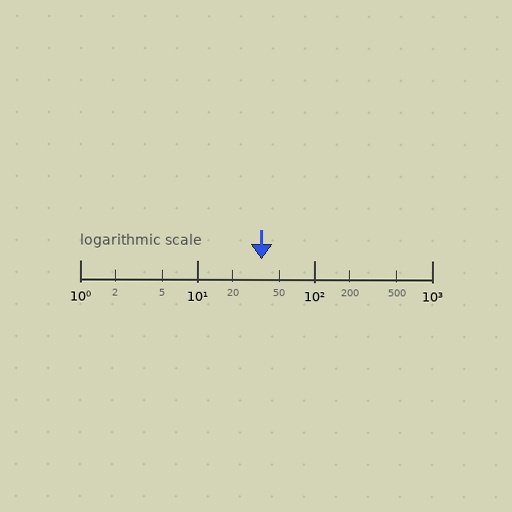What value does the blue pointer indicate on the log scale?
The pointer indicates approximately 35.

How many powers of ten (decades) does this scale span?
The scale spans 3 decades, from 1 to 1000.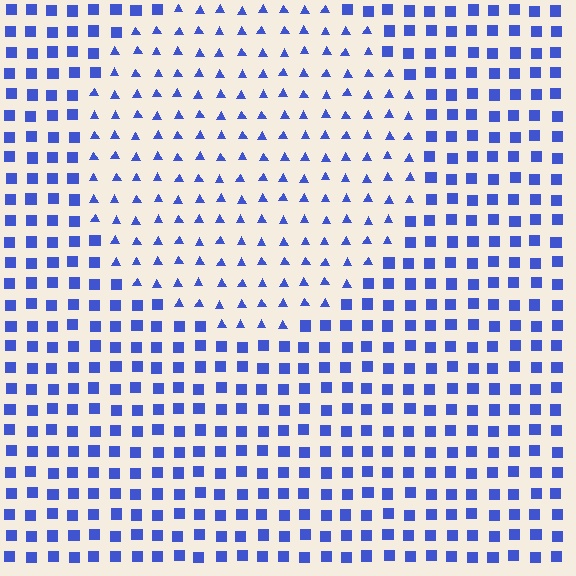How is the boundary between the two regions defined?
The boundary is defined by a change in element shape: triangles inside vs. squares outside. All elements share the same color and spacing.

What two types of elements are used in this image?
The image uses triangles inside the circle region and squares outside it.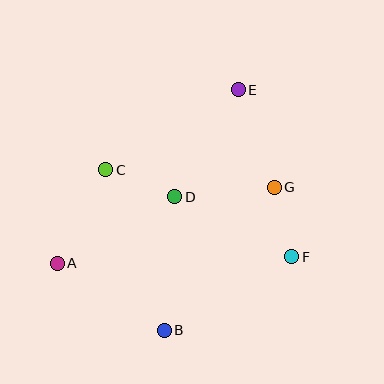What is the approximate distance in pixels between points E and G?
The distance between E and G is approximately 104 pixels.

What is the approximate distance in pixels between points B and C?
The distance between B and C is approximately 171 pixels.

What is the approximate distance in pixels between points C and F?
The distance between C and F is approximately 205 pixels.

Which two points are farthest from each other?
Points B and E are farthest from each other.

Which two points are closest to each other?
Points F and G are closest to each other.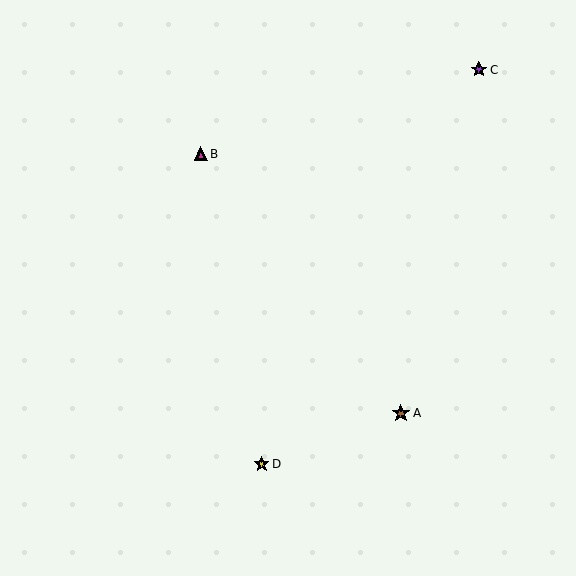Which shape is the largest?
The brown star (labeled A) is the largest.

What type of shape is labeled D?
Shape D is a yellow star.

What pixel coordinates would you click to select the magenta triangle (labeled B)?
Click at (201, 154) to select the magenta triangle B.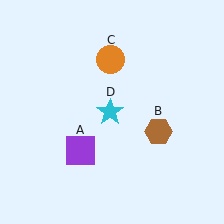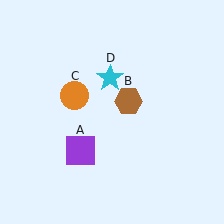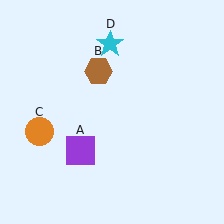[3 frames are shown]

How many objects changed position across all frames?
3 objects changed position: brown hexagon (object B), orange circle (object C), cyan star (object D).